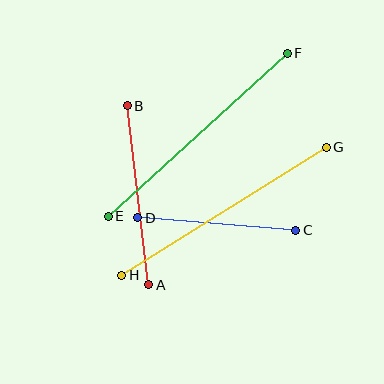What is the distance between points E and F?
The distance is approximately 242 pixels.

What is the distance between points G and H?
The distance is approximately 241 pixels.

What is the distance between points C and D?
The distance is approximately 158 pixels.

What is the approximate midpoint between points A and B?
The midpoint is at approximately (138, 195) pixels.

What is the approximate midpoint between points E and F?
The midpoint is at approximately (198, 135) pixels.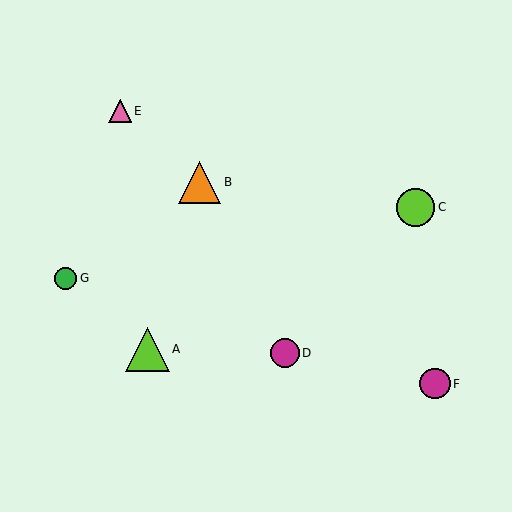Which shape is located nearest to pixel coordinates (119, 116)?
The pink triangle (labeled E) at (120, 111) is nearest to that location.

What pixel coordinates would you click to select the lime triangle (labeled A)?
Click at (147, 349) to select the lime triangle A.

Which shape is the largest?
The lime triangle (labeled A) is the largest.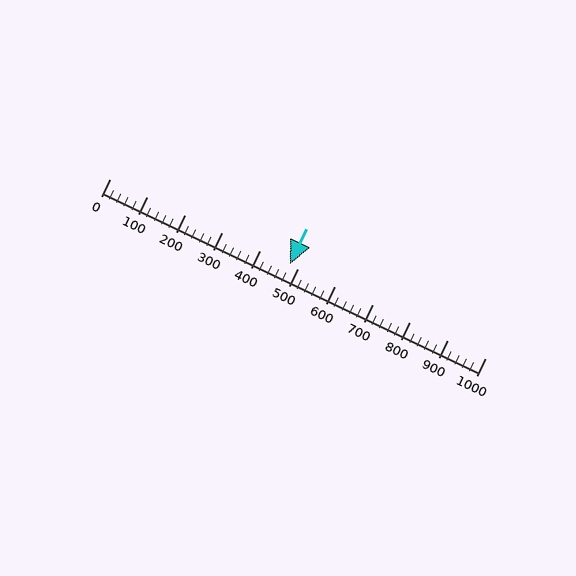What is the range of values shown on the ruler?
The ruler shows values from 0 to 1000.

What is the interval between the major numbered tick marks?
The major tick marks are spaced 100 units apart.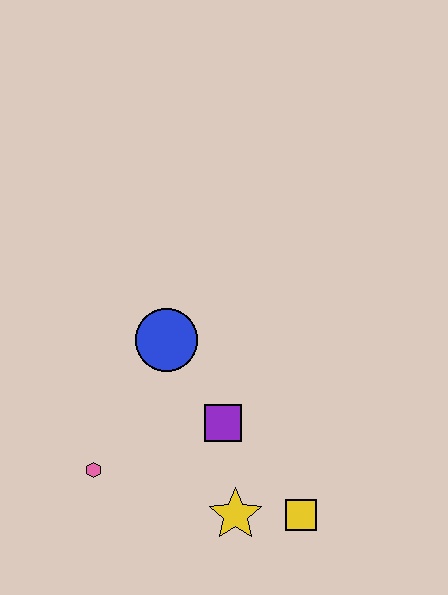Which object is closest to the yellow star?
The yellow square is closest to the yellow star.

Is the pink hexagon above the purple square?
No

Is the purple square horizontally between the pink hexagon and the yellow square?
Yes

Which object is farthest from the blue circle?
The yellow square is farthest from the blue circle.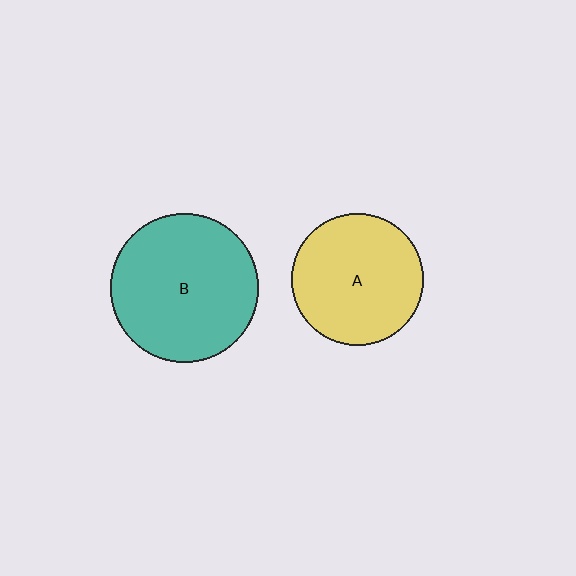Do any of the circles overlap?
No, none of the circles overlap.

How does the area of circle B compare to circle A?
Approximately 1.3 times.